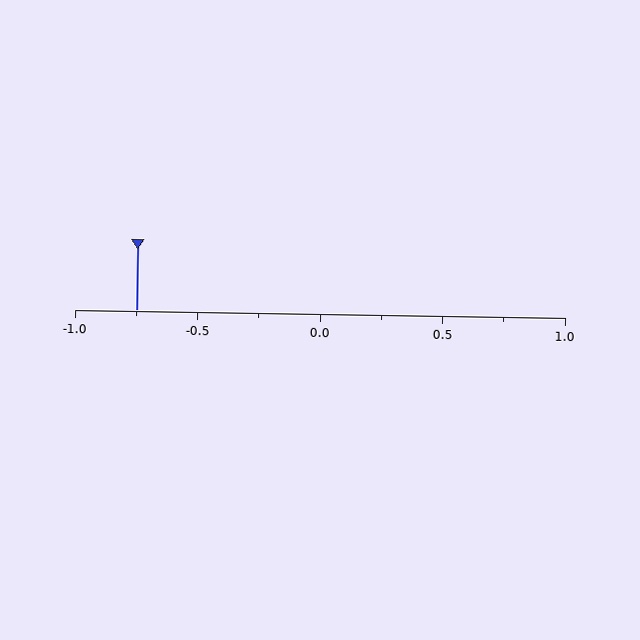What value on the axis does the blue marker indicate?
The marker indicates approximately -0.75.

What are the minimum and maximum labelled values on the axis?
The axis runs from -1.0 to 1.0.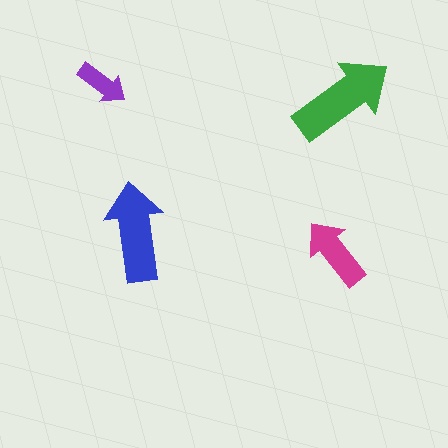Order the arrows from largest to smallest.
the green one, the blue one, the magenta one, the purple one.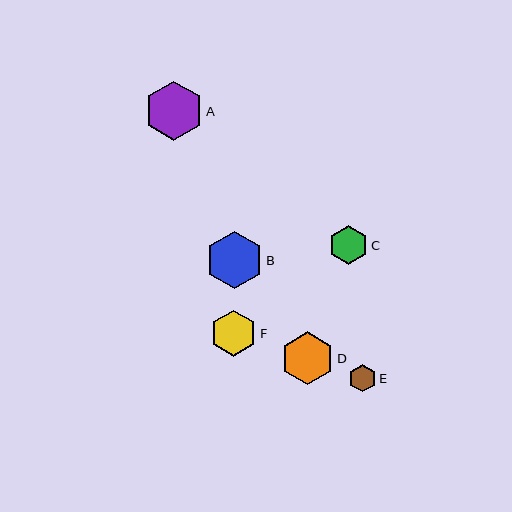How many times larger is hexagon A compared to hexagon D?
Hexagon A is approximately 1.1 times the size of hexagon D.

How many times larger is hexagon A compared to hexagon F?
Hexagon A is approximately 1.3 times the size of hexagon F.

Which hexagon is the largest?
Hexagon A is the largest with a size of approximately 59 pixels.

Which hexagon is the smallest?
Hexagon E is the smallest with a size of approximately 27 pixels.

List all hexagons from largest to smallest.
From largest to smallest: A, B, D, F, C, E.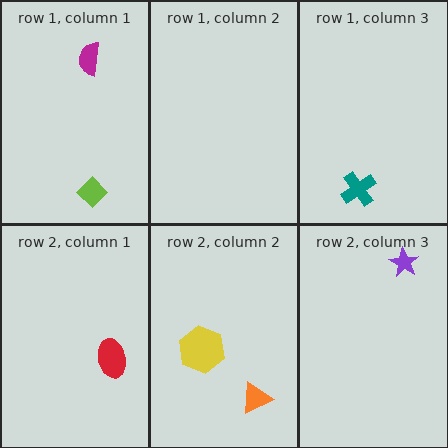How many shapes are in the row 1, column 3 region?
1.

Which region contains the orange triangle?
The row 2, column 2 region.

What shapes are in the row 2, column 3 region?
The purple star.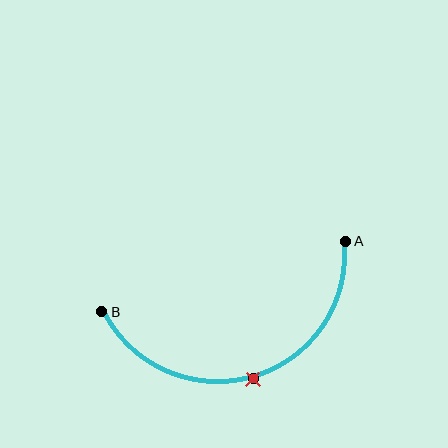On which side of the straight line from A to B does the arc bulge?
The arc bulges below the straight line connecting A and B.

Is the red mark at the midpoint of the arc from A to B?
Yes. The red mark lies on the arc at equal arc-length from both A and B — it is the arc midpoint.